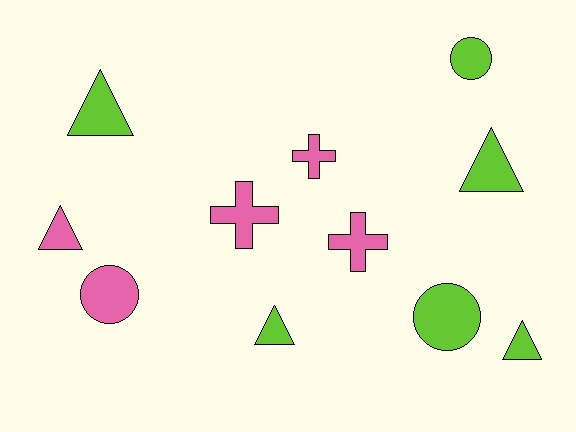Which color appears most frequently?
Lime, with 6 objects.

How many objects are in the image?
There are 11 objects.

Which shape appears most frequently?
Triangle, with 5 objects.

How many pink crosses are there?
There are 3 pink crosses.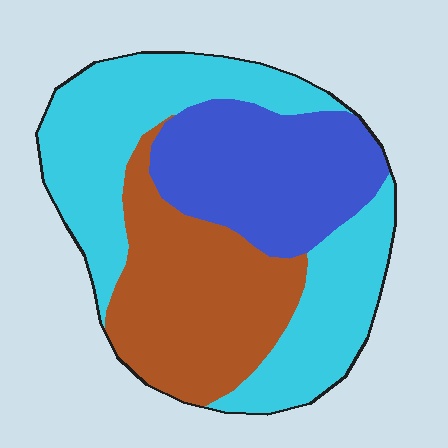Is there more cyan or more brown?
Cyan.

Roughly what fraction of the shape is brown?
Brown covers about 30% of the shape.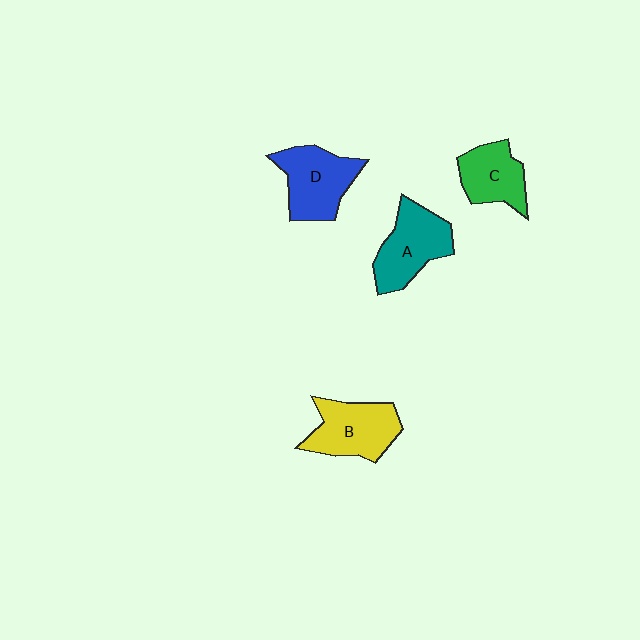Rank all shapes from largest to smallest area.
From largest to smallest: D (blue), A (teal), B (yellow), C (green).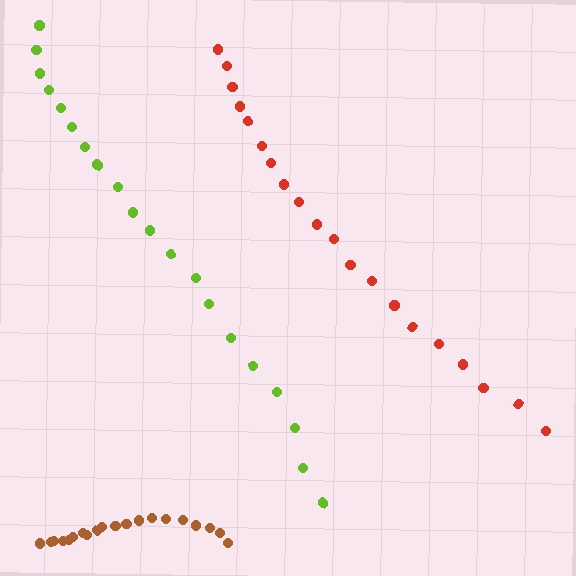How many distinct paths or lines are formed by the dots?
There are 3 distinct paths.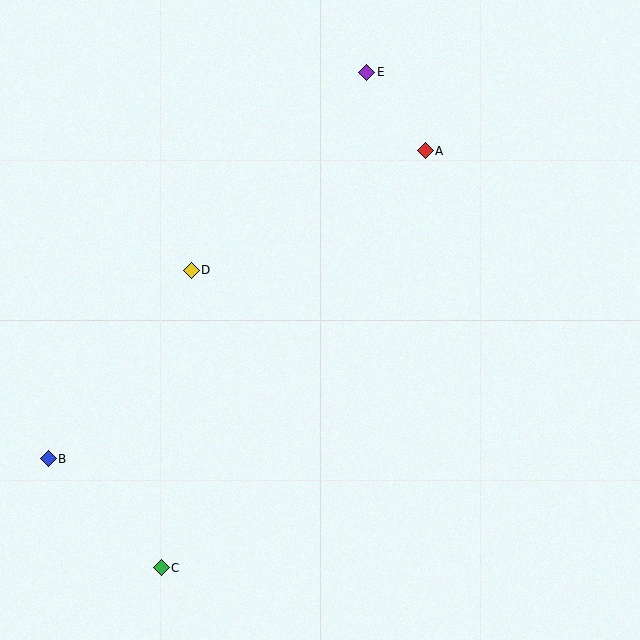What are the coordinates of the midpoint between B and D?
The midpoint between B and D is at (120, 365).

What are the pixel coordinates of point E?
Point E is at (367, 72).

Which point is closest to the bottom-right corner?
Point C is closest to the bottom-right corner.